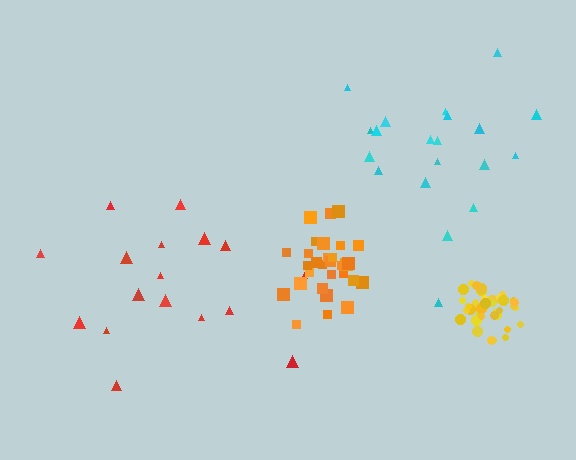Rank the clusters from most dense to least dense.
yellow, orange, cyan, red.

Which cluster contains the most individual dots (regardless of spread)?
Yellow (35).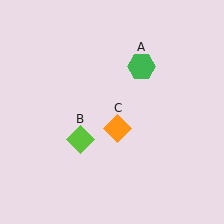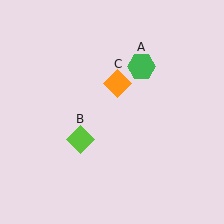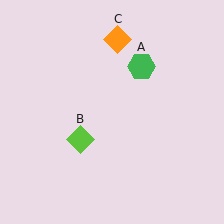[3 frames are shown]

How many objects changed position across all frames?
1 object changed position: orange diamond (object C).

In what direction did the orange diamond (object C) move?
The orange diamond (object C) moved up.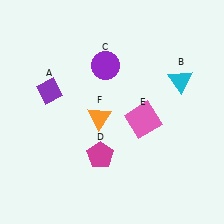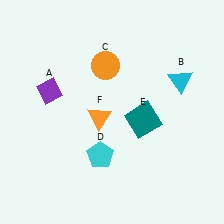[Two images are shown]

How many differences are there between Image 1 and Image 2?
There are 3 differences between the two images.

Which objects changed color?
C changed from purple to orange. D changed from magenta to cyan. E changed from pink to teal.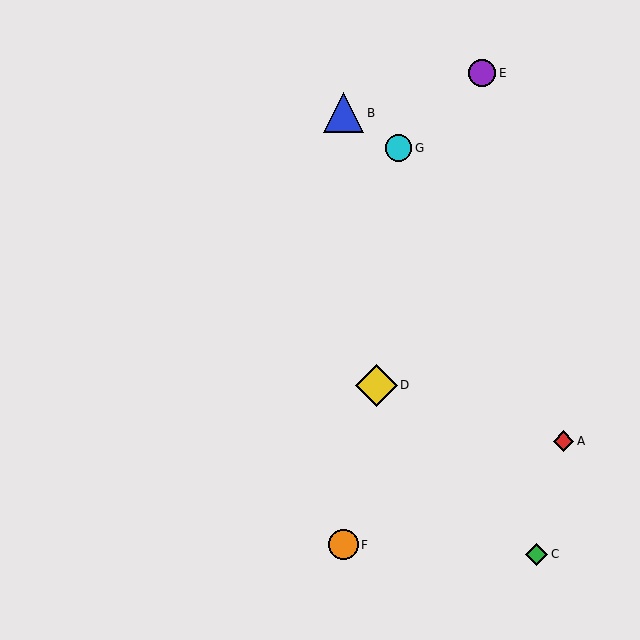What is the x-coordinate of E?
Object E is at x≈482.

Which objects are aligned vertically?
Objects B, F are aligned vertically.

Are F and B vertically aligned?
Yes, both are at x≈344.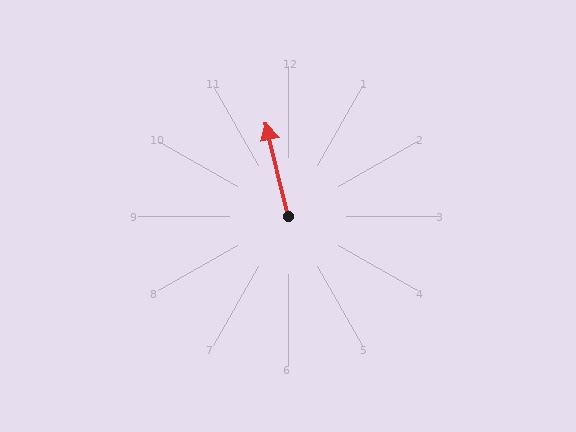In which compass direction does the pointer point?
North.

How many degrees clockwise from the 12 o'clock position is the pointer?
Approximately 347 degrees.